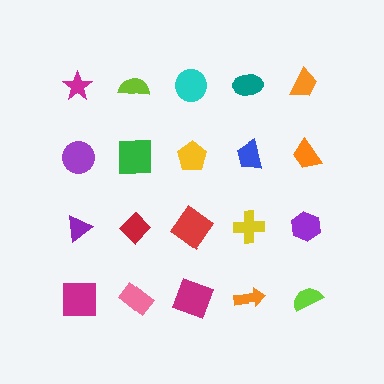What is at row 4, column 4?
An orange arrow.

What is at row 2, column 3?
A yellow pentagon.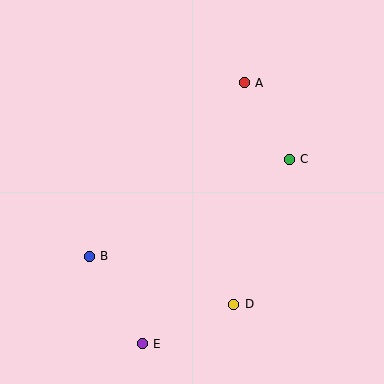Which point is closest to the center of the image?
Point C at (289, 159) is closest to the center.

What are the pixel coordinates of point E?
Point E is at (142, 344).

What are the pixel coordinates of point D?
Point D is at (234, 304).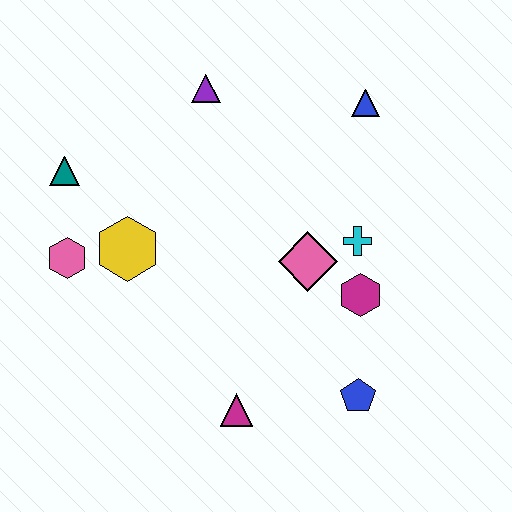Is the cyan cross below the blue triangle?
Yes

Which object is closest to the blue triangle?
The cyan cross is closest to the blue triangle.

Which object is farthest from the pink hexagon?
The blue triangle is farthest from the pink hexagon.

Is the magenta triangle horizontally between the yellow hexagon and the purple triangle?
No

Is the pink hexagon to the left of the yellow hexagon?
Yes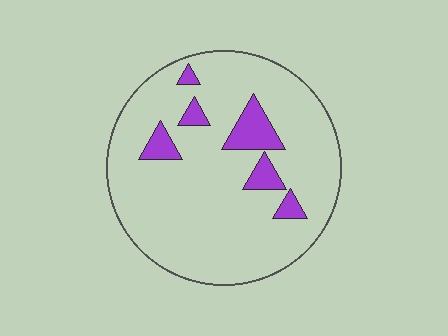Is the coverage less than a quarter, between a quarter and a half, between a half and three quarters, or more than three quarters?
Less than a quarter.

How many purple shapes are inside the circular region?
6.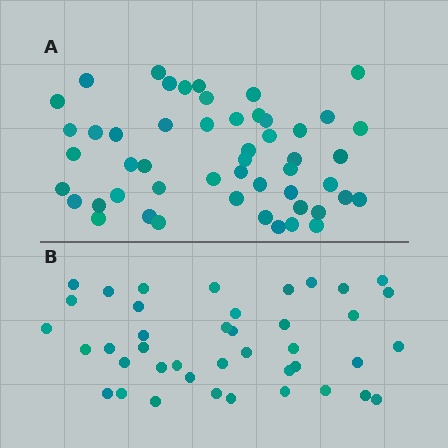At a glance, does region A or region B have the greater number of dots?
Region A (the top region) has more dots.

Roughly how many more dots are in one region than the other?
Region A has roughly 10 or so more dots than region B.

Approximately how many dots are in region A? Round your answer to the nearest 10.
About 50 dots. (The exact count is 51, which rounds to 50.)